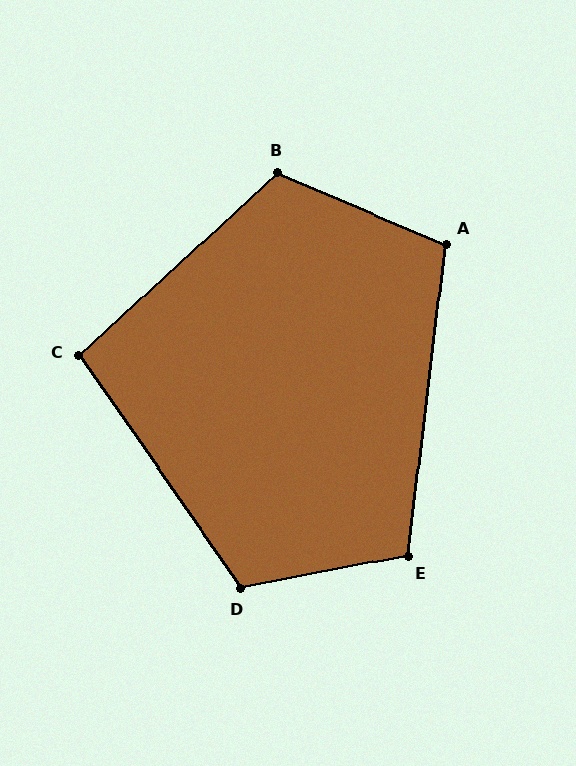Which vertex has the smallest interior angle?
C, at approximately 98 degrees.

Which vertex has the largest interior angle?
B, at approximately 114 degrees.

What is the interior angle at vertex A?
Approximately 106 degrees (obtuse).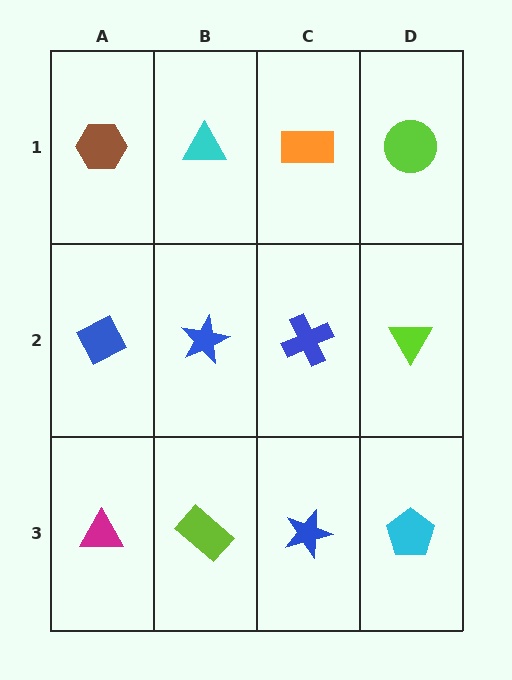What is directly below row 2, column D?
A cyan pentagon.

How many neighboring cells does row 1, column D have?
2.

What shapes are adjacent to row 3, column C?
A blue cross (row 2, column C), a lime rectangle (row 3, column B), a cyan pentagon (row 3, column D).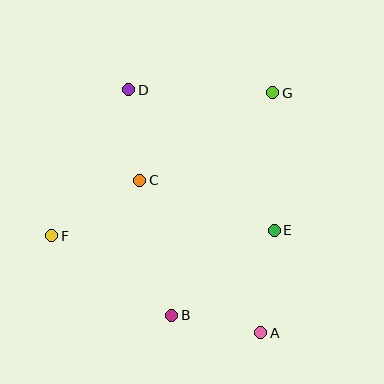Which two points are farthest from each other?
Points A and D are farthest from each other.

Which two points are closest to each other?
Points C and D are closest to each other.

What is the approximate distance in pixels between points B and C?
The distance between B and C is approximately 139 pixels.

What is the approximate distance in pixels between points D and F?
The distance between D and F is approximately 165 pixels.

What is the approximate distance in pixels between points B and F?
The distance between B and F is approximately 144 pixels.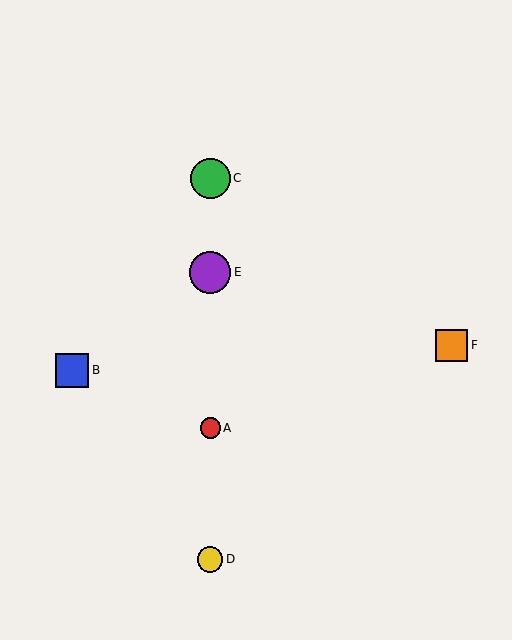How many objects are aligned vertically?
4 objects (A, C, D, E) are aligned vertically.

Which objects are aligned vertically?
Objects A, C, D, E are aligned vertically.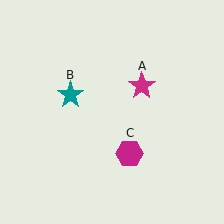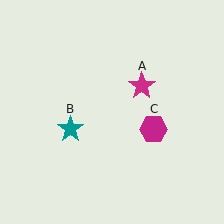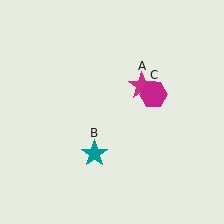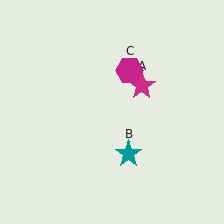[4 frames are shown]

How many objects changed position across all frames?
2 objects changed position: teal star (object B), magenta hexagon (object C).